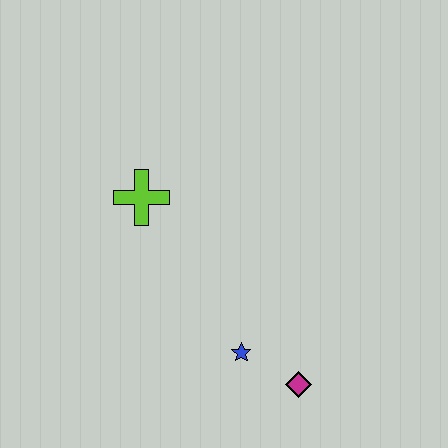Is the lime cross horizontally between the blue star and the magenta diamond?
No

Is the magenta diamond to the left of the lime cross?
No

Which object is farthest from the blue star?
The lime cross is farthest from the blue star.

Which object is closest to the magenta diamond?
The blue star is closest to the magenta diamond.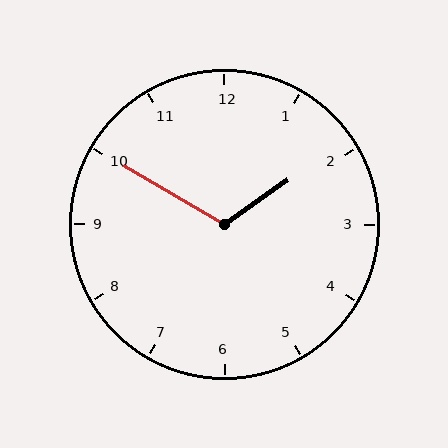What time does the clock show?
1:50.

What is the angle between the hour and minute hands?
Approximately 115 degrees.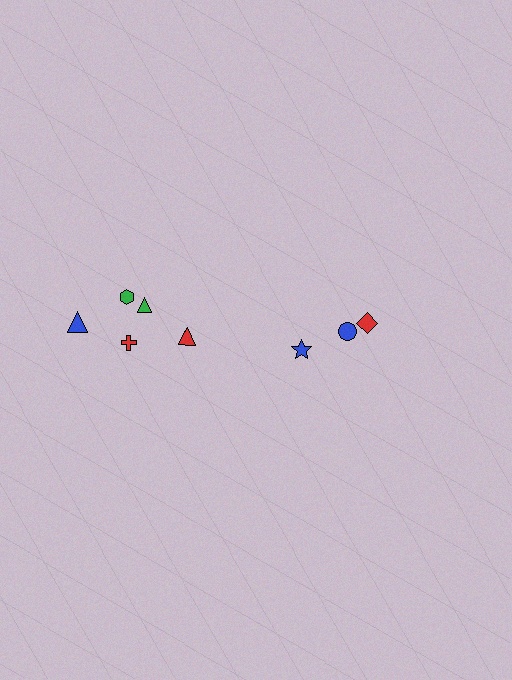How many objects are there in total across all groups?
There are 8 objects.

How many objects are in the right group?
There are 3 objects.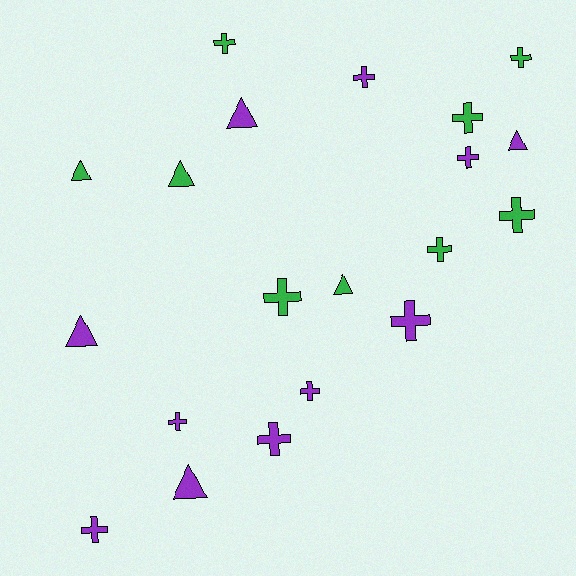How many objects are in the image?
There are 20 objects.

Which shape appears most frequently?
Cross, with 13 objects.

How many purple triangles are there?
There are 4 purple triangles.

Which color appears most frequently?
Purple, with 11 objects.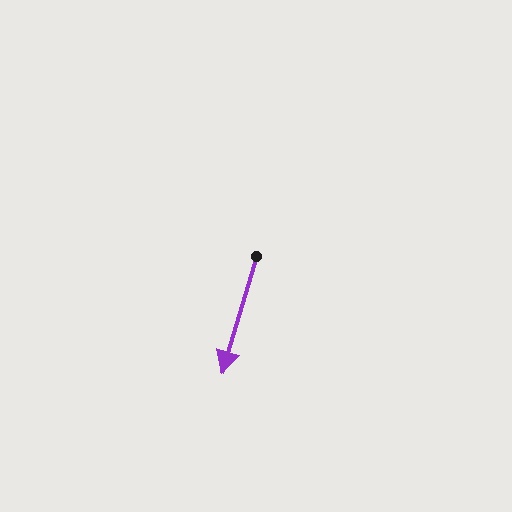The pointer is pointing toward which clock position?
Roughly 7 o'clock.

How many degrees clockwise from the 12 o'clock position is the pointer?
Approximately 196 degrees.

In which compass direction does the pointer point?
South.